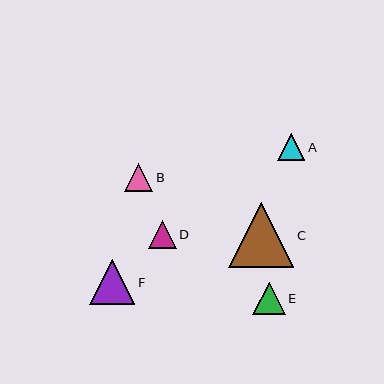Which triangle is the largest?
Triangle C is the largest with a size of approximately 65 pixels.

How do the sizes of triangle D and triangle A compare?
Triangle D and triangle A are approximately the same size.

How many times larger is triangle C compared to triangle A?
Triangle C is approximately 2.4 times the size of triangle A.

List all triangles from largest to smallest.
From largest to smallest: C, F, E, D, B, A.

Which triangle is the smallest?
Triangle A is the smallest with a size of approximately 27 pixels.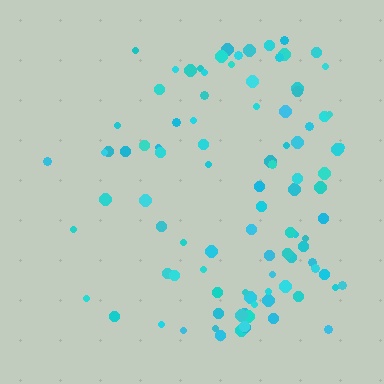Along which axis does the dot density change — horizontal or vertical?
Horizontal.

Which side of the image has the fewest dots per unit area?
The left.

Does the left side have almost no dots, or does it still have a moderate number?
Still a moderate number, just noticeably fewer than the right.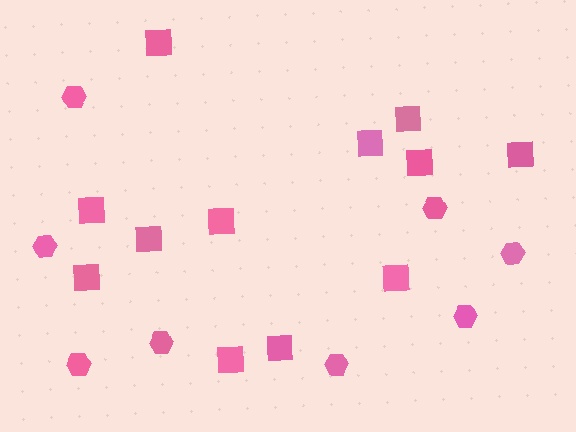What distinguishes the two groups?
There are 2 groups: one group of squares (12) and one group of hexagons (8).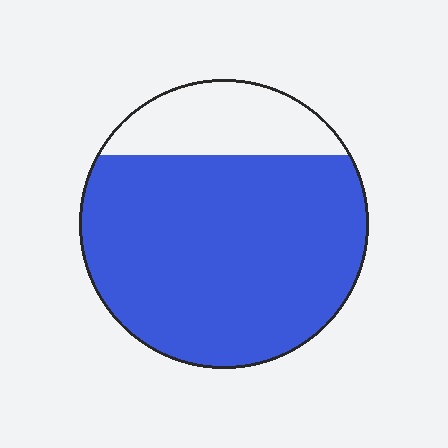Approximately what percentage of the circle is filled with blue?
Approximately 80%.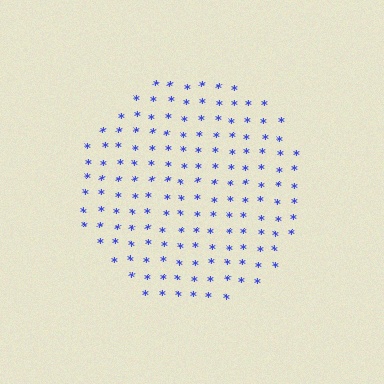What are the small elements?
The small elements are asterisks.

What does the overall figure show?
The overall figure shows a circle.